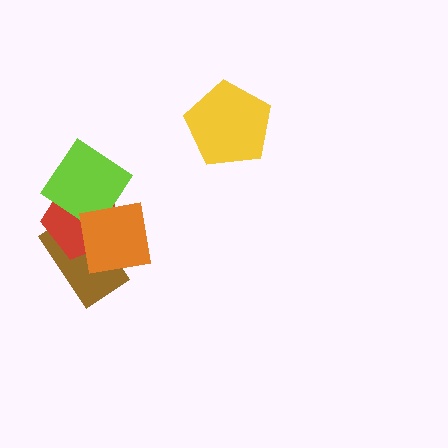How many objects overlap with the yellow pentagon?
0 objects overlap with the yellow pentagon.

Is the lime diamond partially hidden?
Yes, it is partially covered by another shape.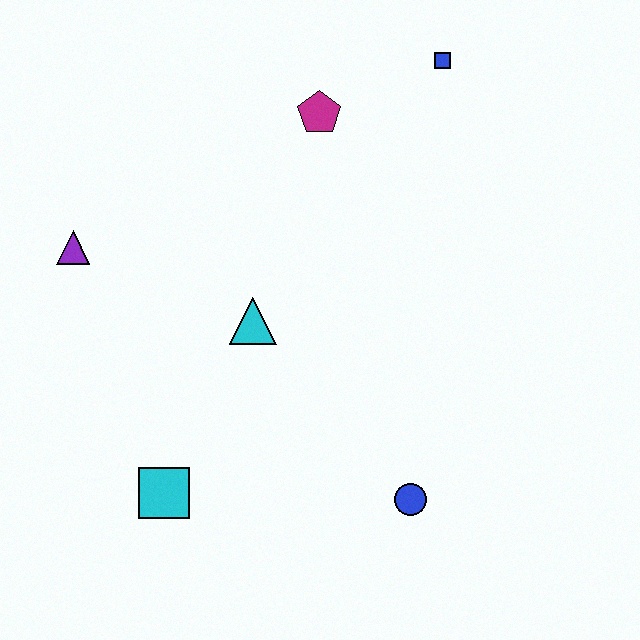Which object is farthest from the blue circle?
The blue square is farthest from the blue circle.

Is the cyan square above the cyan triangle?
No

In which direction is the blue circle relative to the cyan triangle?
The blue circle is below the cyan triangle.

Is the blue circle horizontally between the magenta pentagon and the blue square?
Yes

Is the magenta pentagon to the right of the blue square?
No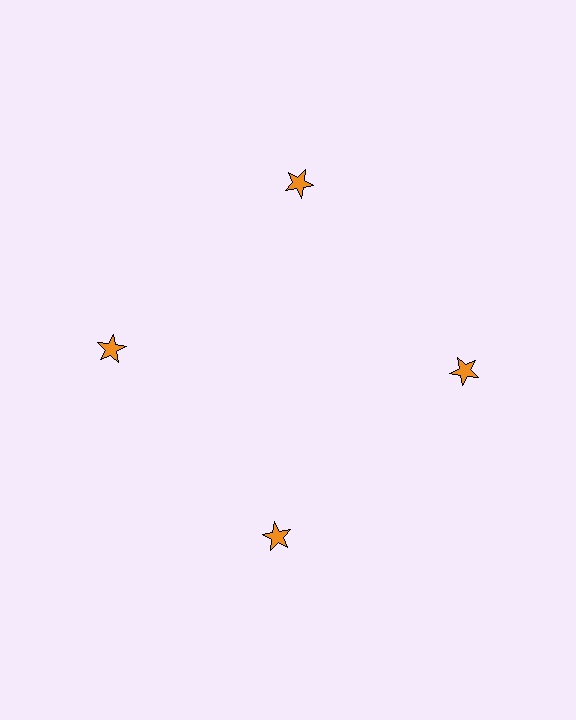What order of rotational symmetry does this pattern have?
This pattern has 4-fold rotational symmetry.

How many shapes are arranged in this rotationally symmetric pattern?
There are 4 shapes, arranged in 4 groups of 1.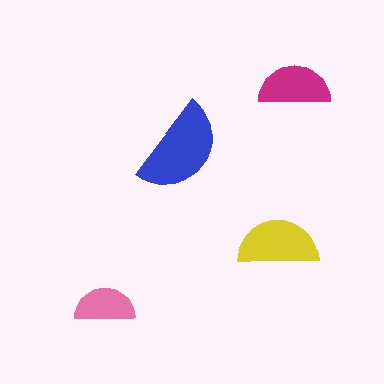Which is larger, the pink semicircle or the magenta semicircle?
The magenta one.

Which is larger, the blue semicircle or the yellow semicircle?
The blue one.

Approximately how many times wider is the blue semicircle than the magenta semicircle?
About 1.5 times wider.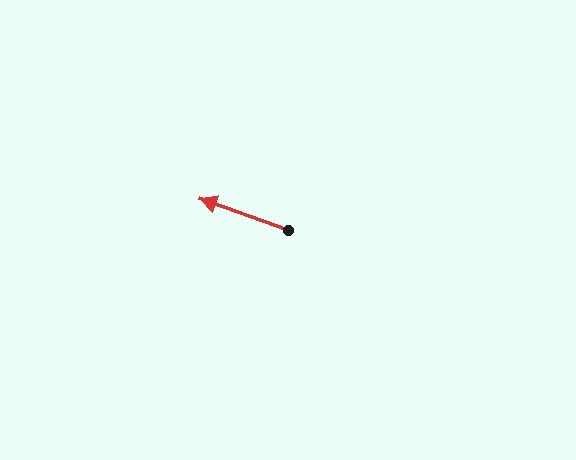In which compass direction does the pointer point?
West.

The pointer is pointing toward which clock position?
Roughly 10 o'clock.